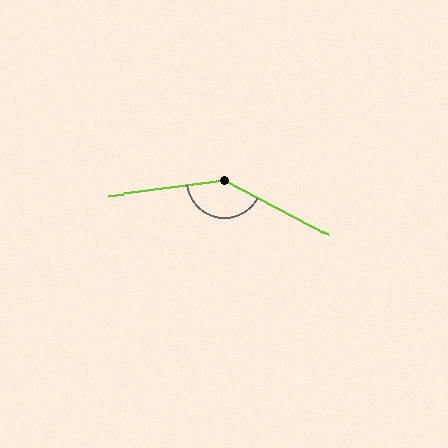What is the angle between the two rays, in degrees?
Approximately 145 degrees.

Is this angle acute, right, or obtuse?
It is obtuse.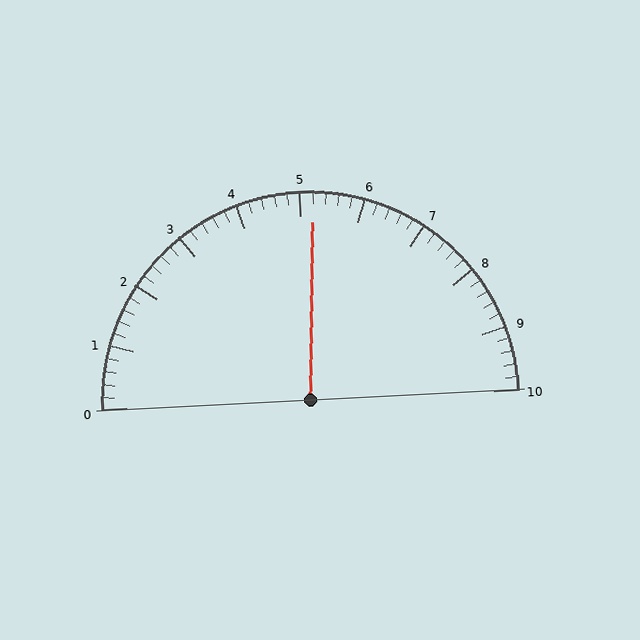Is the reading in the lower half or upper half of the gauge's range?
The reading is in the upper half of the range (0 to 10).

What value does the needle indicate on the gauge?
The needle indicates approximately 5.2.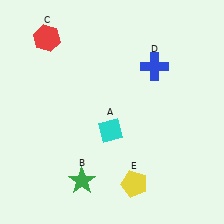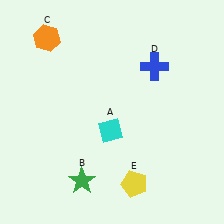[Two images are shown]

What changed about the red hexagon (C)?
In Image 1, C is red. In Image 2, it changed to orange.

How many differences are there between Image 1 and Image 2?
There is 1 difference between the two images.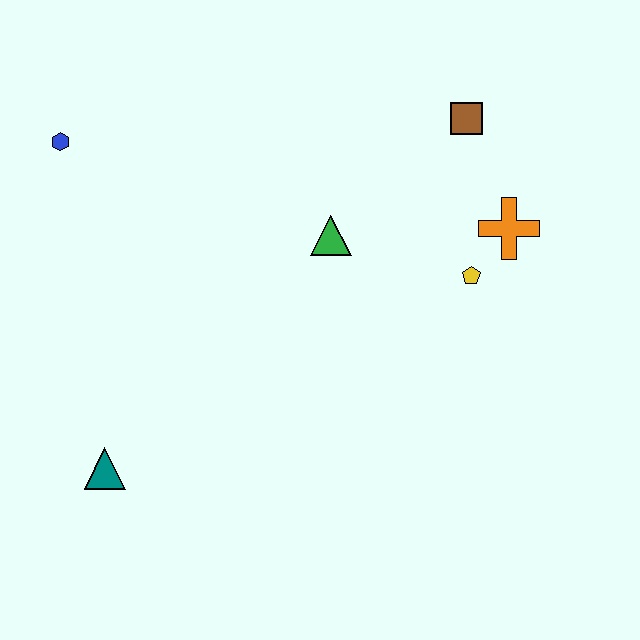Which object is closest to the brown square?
The orange cross is closest to the brown square.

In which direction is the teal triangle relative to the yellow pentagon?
The teal triangle is to the left of the yellow pentagon.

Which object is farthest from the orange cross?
The teal triangle is farthest from the orange cross.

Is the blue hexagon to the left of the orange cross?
Yes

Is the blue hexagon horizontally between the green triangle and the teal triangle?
No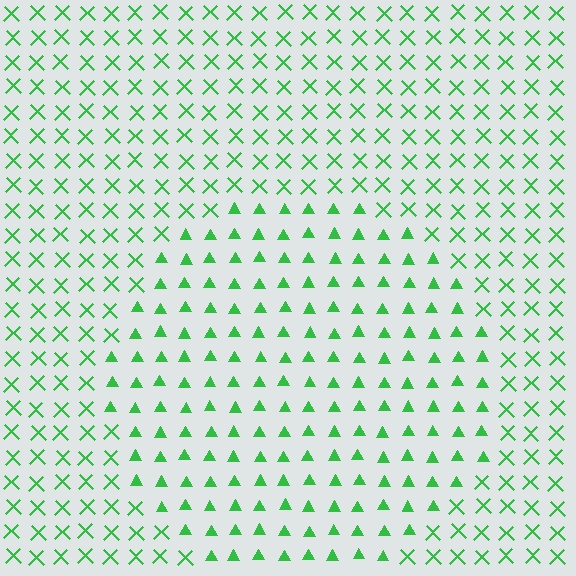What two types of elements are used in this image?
The image uses triangles inside the circle region and X marks outside it.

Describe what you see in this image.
The image is filled with small green elements arranged in a uniform grid. A circle-shaped region contains triangles, while the surrounding area contains X marks. The boundary is defined purely by the change in element shape.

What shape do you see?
I see a circle.